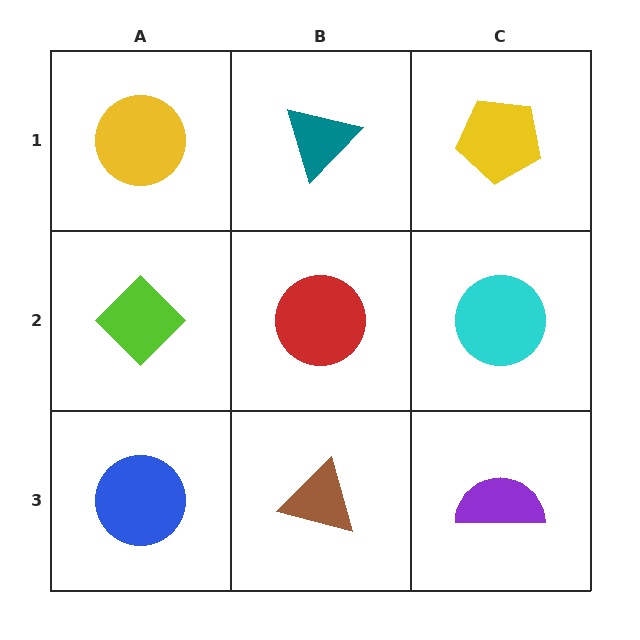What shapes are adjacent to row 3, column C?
A cyan circle (row 2, column C), a brown triangle (row 3, column B).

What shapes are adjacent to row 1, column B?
A red circle (row 2, column B), a yellow circle (row 1, column A), a yellow pentagon (row 1, column C).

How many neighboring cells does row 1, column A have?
2.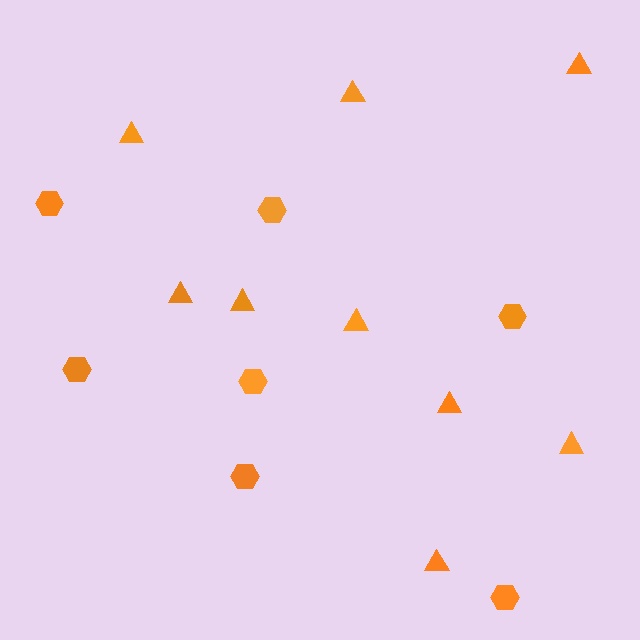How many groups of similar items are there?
There are 2 groups: one group of triangles (9) and one group of hexagons (7).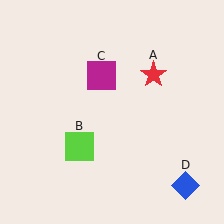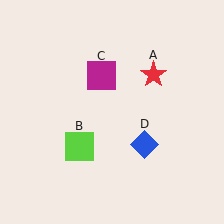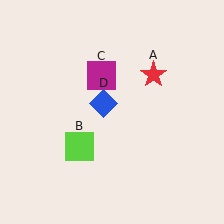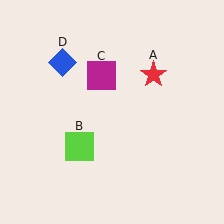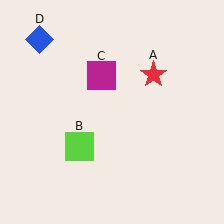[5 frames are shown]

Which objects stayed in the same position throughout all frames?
Red star (object A) and lime square (object B) and magenta square (object C) remained stationary.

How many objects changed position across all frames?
1 object changed position: blue diamond (object D).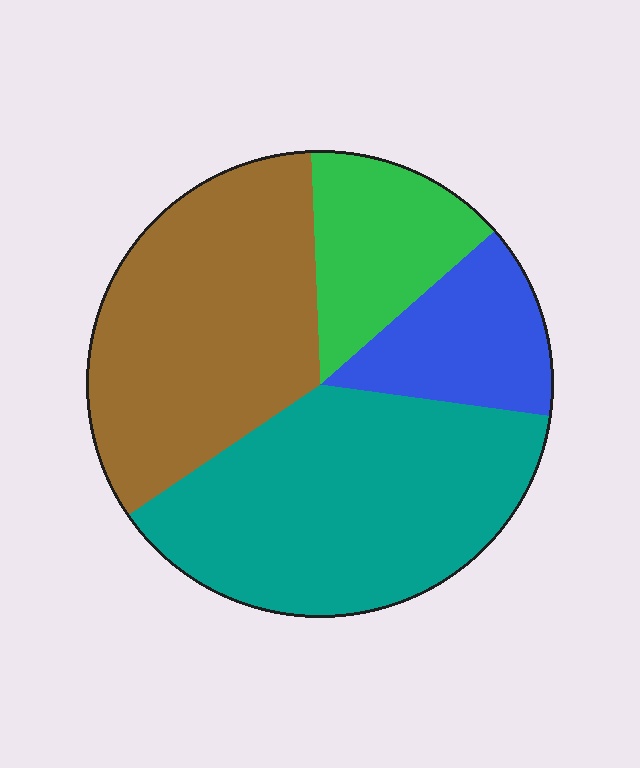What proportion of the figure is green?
Green covers around 15% of the figure.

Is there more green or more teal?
Teal.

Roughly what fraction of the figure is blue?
Blue covers about 15% of the figure.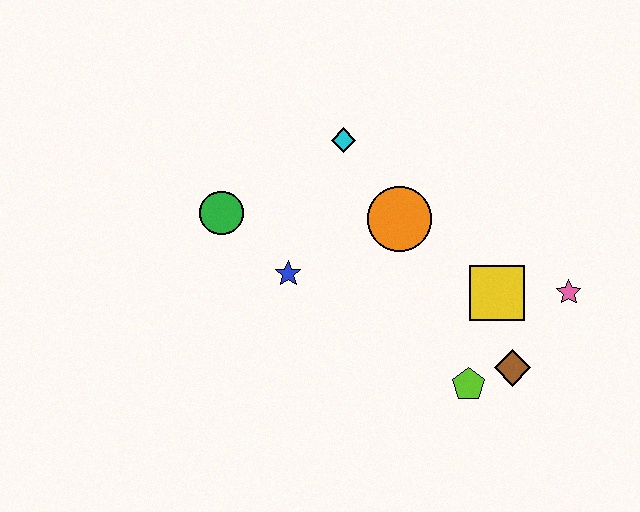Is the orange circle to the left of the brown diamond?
Yes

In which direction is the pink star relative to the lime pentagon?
The pink star is to the right of the lime pentagon.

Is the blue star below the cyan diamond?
Yes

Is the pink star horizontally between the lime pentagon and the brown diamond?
No